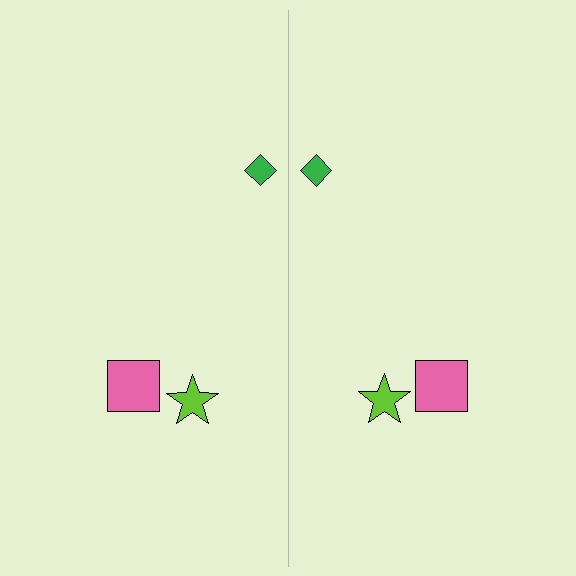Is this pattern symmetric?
Yes, this pattern has bilateral (reflection) symmetry.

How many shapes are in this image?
There are 6 shapes in this image.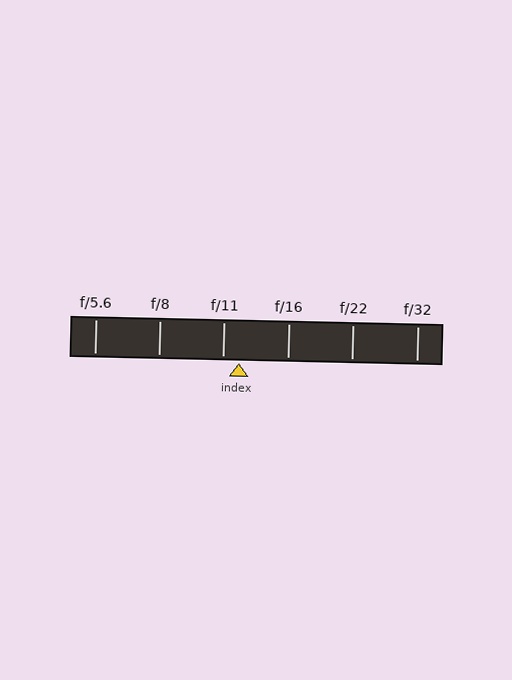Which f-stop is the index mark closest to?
The index mark is closest to f/11.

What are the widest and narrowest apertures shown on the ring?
The widest aperture shown is f/5.6 and the narrowest is f/32.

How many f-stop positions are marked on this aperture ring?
There are 6 f-stop positions marked.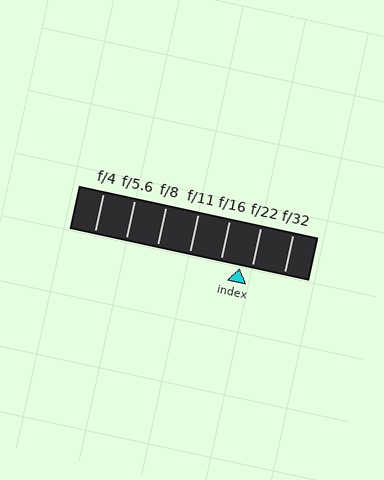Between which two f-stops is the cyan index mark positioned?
The index mark is between f/16 and f/22.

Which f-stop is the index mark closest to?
The index mark is closest to f/22.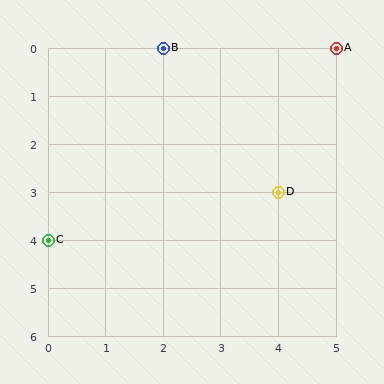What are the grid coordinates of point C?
Point C is at grid coordinates (0, 4).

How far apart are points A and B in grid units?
Points A and B are 3 columns apart.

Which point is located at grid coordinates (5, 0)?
Point A is at (5, 0).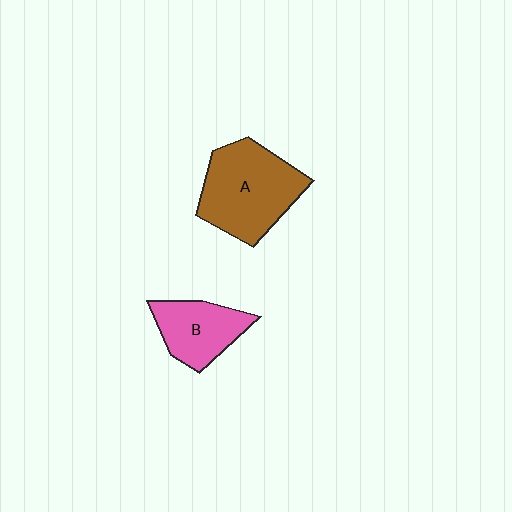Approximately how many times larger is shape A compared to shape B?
Approximately 1.6 times.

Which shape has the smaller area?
Shape B (pink).